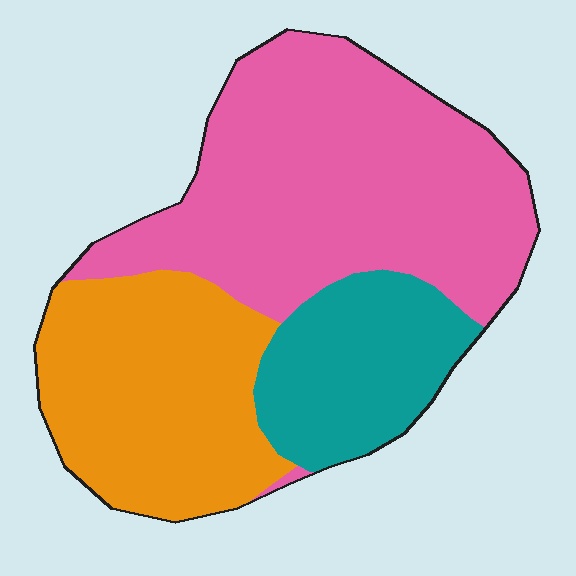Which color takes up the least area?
Teal, at roughly 20%.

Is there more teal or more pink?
Pink.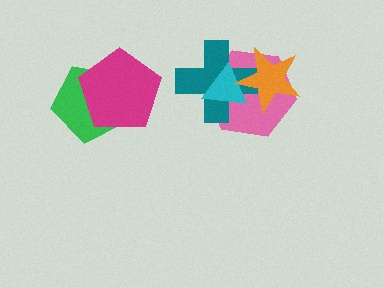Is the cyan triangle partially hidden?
Yes, it is partially covered by another shape.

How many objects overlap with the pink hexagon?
3 objects overlap with the pink hexagon.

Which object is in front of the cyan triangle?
The orange star is in front of the cyan triangle.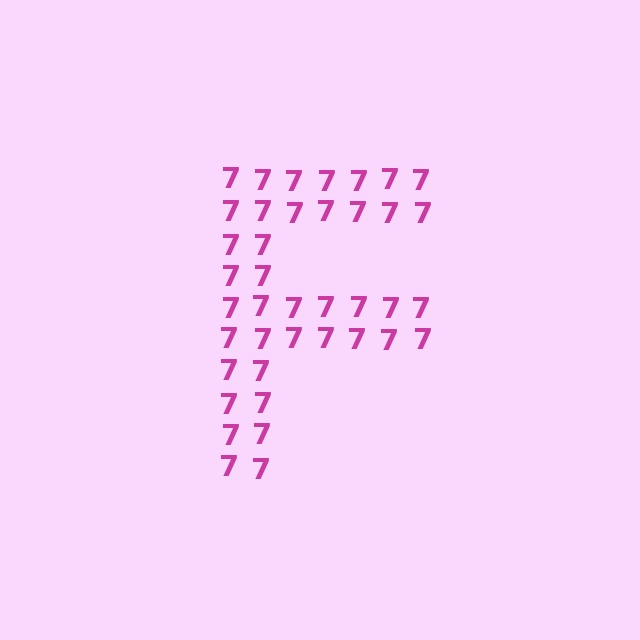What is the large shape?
The large shape is the letter F.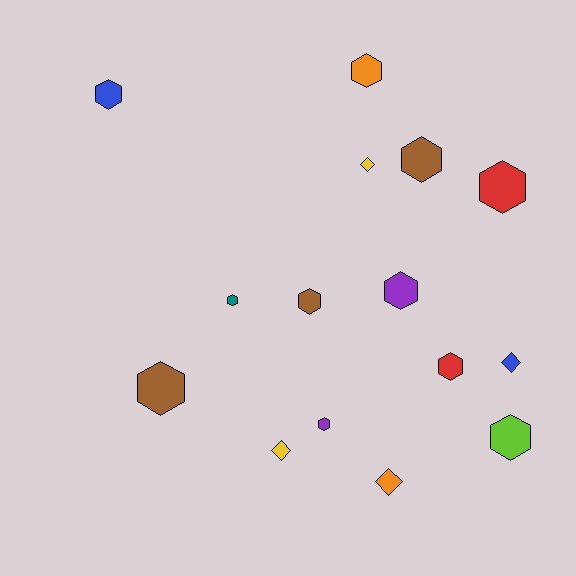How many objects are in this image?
There are 15 objects.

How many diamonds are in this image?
There are 4 diamonds.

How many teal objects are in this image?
There is 1 teal object.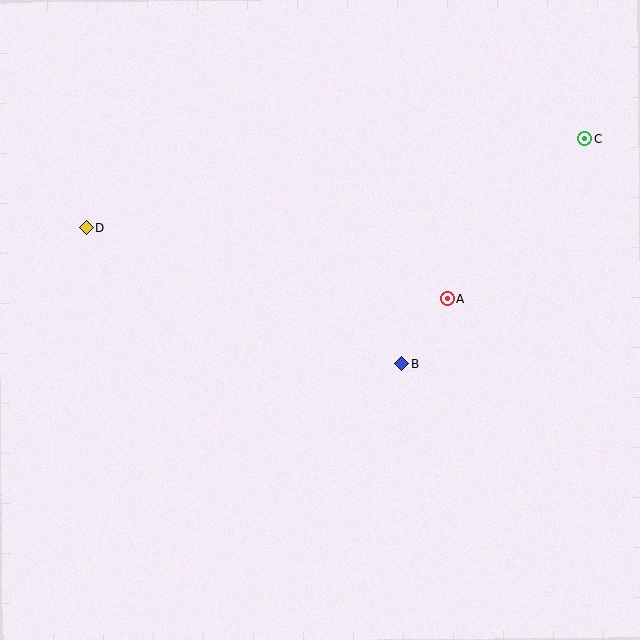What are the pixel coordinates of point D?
Point D is at (86, 228).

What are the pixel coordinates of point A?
Point A is at (447, 299).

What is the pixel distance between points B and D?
The distance between B and D is 344 pixels.